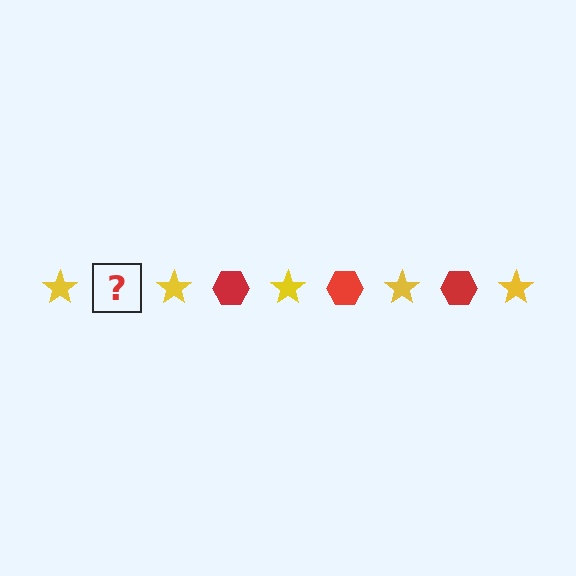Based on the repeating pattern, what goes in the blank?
The blank should be a red hexagon.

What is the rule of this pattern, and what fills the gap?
The rule is that the pattern alternates between yellow star and red hexagon. The gap should be filled with a red hexagon.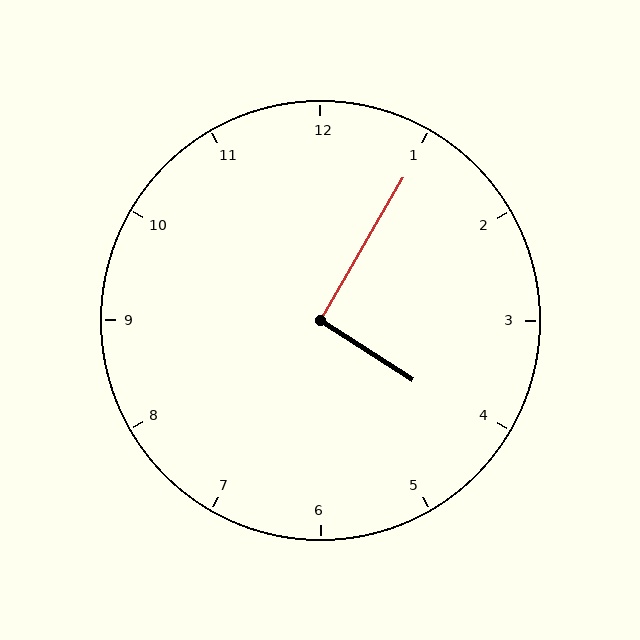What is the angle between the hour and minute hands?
Approximately 92 degrees.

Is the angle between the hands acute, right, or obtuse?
It is right.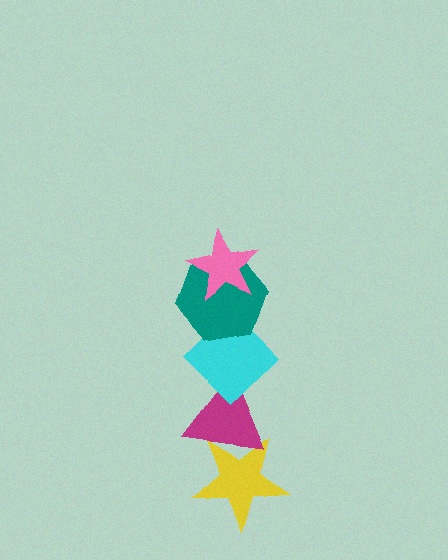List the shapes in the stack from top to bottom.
From top to bottom: the pink star, the teal hexagon, the cyan diamond, the magenta triangle, the yellow star.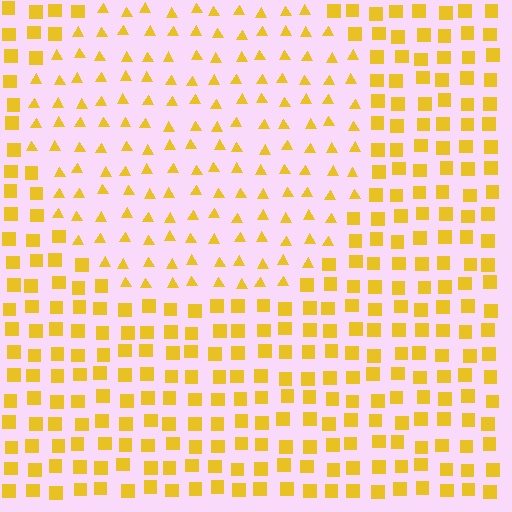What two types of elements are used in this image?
The image uses triangles inside the circle region and squares outside it.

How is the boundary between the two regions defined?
The boundary is defined by a change in element shape: triangles inside vs. squares outside. All elements share the same color and spacing.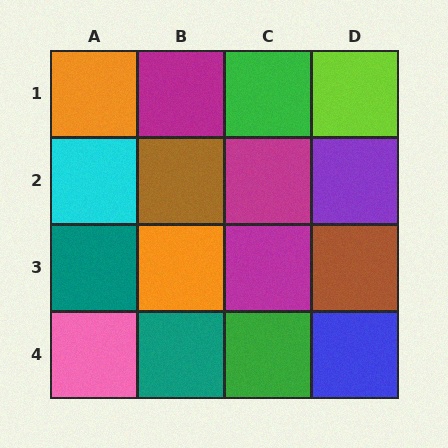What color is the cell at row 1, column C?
Green.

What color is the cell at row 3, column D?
Brown.